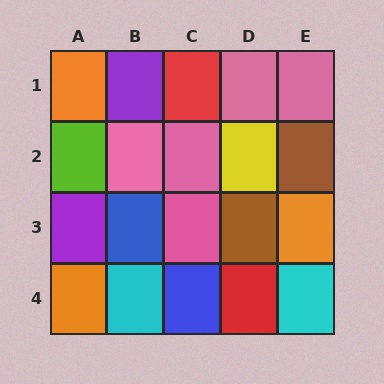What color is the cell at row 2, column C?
Pink.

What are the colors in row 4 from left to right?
Orange, cyan, blue, red, cyan.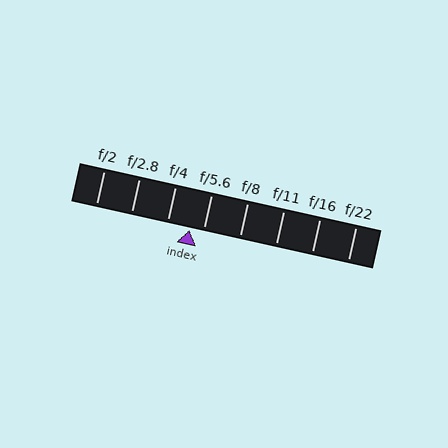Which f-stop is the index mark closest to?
The index mark is closest to f/5.6.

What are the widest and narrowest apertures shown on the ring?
The widest aperture shown is f/2 and the narrowest is f/22.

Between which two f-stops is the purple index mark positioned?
The index mark is between f/4 and f/5.6.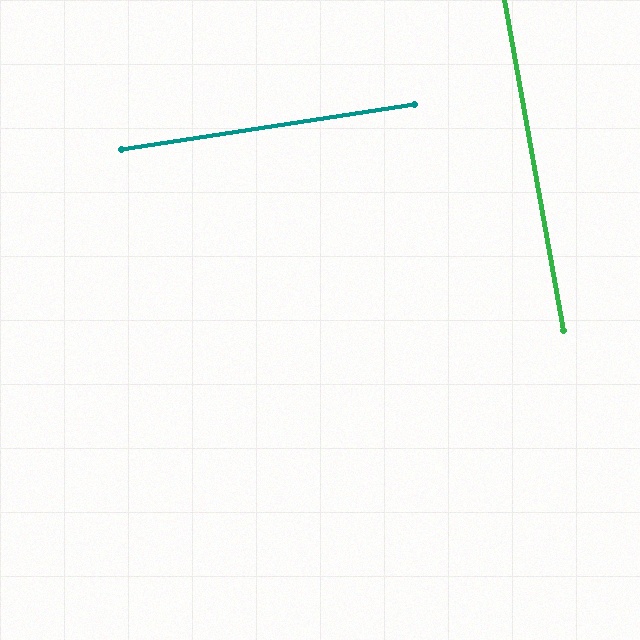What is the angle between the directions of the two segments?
Approximately 89 degrees.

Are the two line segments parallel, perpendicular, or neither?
Perpendicular — they meet at approximately 89°.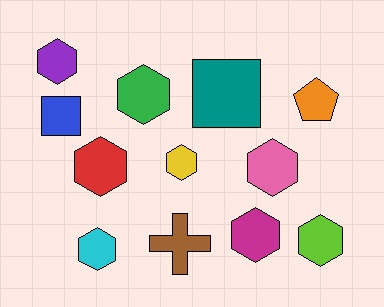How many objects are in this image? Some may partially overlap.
There are 12 objects.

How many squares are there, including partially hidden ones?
There are 2 squares.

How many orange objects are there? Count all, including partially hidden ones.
There is 1 orange object.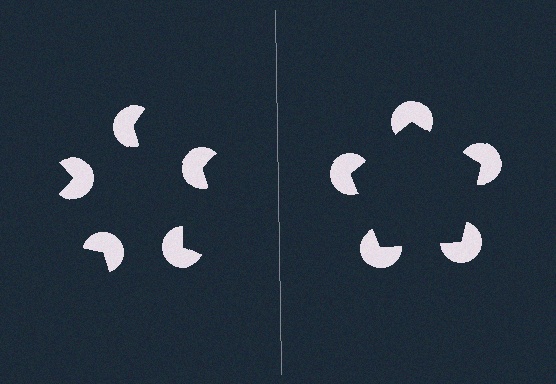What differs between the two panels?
The pac-man discs are positioned identically on both sides; only the wedge orientations differ. On the right they align to a pentagon; on the left they are misaligned.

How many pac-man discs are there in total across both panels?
10 — 5 on each side.